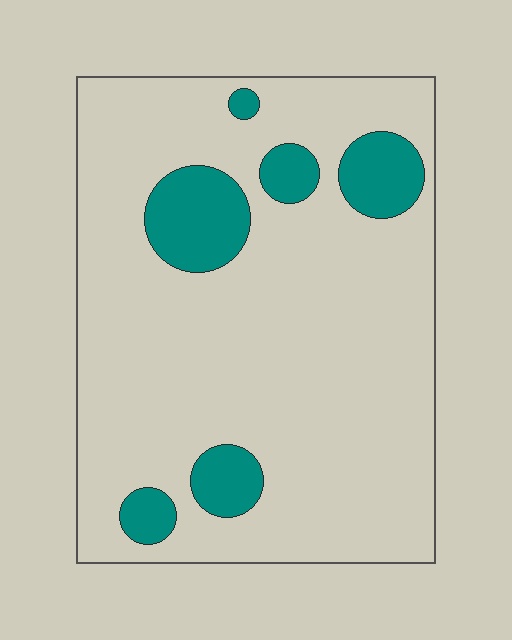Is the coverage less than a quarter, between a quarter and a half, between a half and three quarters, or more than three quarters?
Less than a quarter.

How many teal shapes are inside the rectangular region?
6.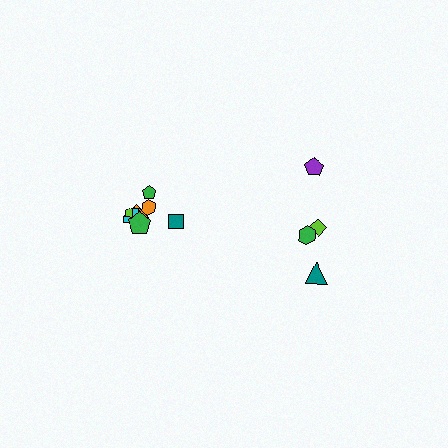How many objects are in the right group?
There are 4 objects.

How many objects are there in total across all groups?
There are 11 objects.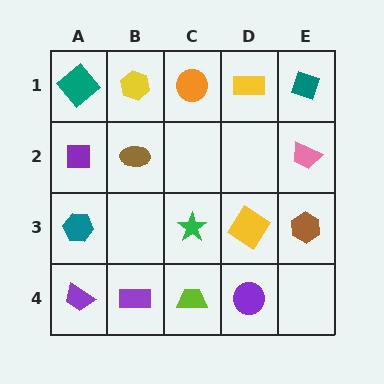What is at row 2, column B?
A brown ellipse.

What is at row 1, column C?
An orange circle.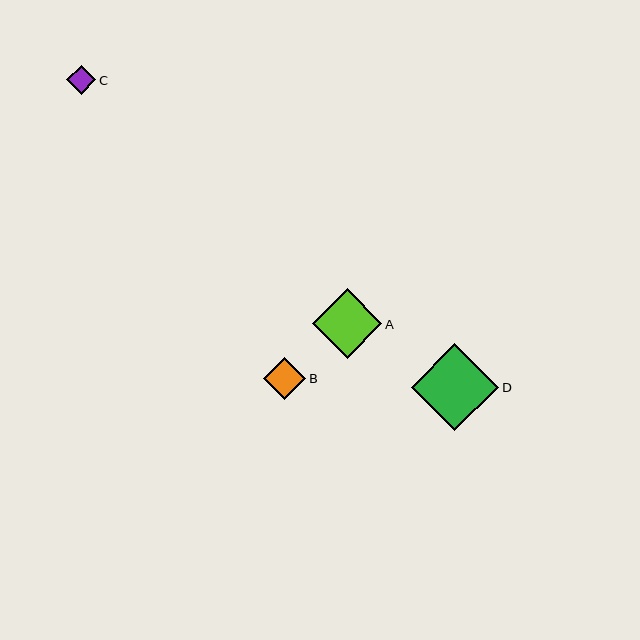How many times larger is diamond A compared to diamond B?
Diamond A is approximately 1.6 times the size of diamond B.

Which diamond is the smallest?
Diamond C is the smallest with a size of approximately 29 pixels.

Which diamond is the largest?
Diamond D is the largest with a size of approximately 87 pixels.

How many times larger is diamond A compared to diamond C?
Diamond A is approximately 2.3 times the size of diamond C.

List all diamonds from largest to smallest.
From largest to smallest: D, A, B, C.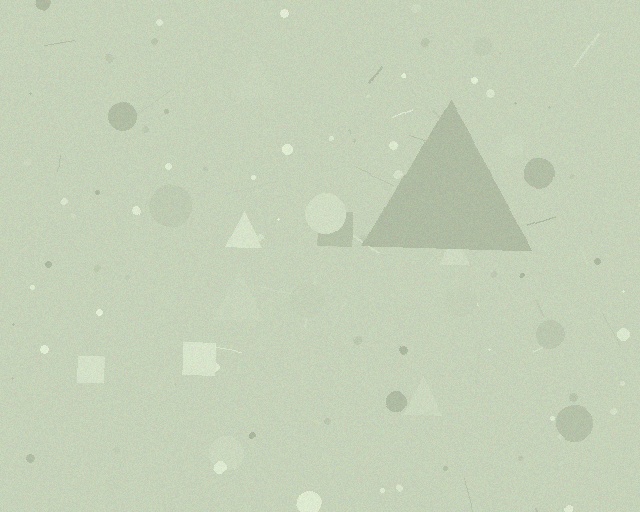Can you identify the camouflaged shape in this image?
The camouflaged shape is a triangle.